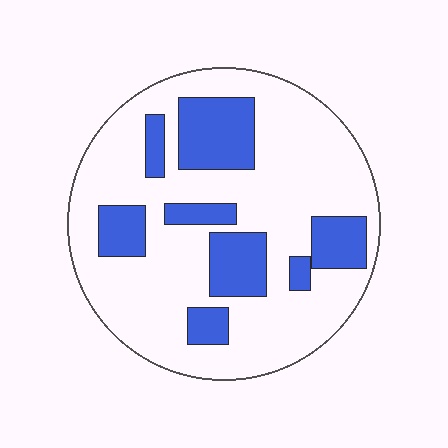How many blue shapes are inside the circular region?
8.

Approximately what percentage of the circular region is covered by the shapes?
Approximately 25%.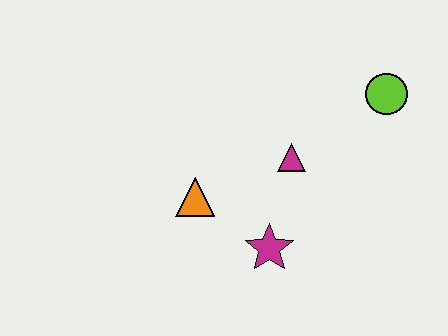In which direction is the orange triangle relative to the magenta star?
The orange triangle is to the left of the magenta star.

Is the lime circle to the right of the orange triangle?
Yes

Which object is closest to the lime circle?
The magenta triangle is closest to the lime circle.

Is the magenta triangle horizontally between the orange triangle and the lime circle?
Yes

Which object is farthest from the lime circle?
The orange triangle is farthest from the lime circle.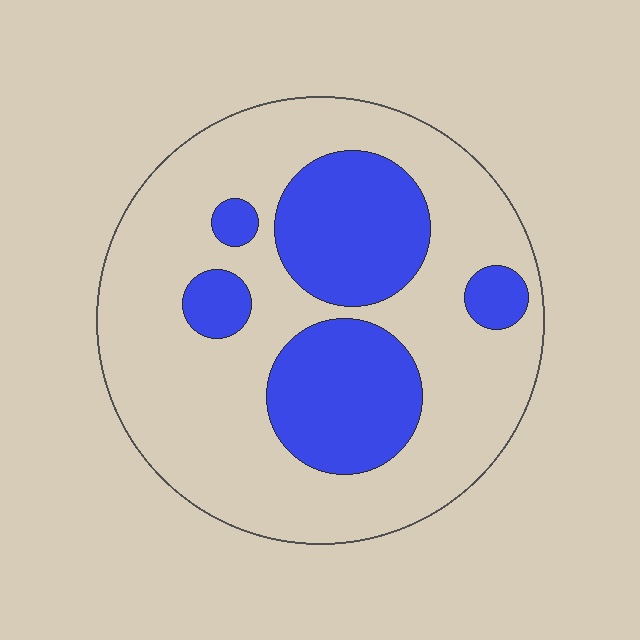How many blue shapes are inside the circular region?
5.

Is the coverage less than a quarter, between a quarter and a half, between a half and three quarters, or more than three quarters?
Between a quarter and a half.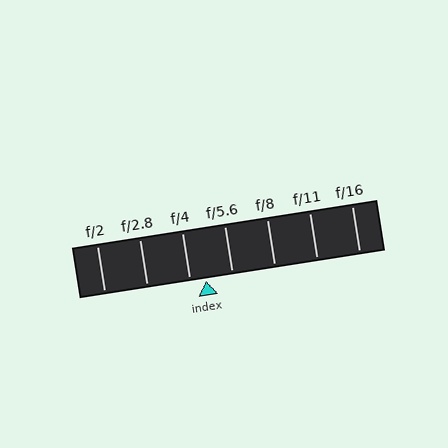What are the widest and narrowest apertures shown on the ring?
The widest aperture shown is f/2 and the narrowest is f/16.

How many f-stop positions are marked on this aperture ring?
There are 7 f-stop positions marked.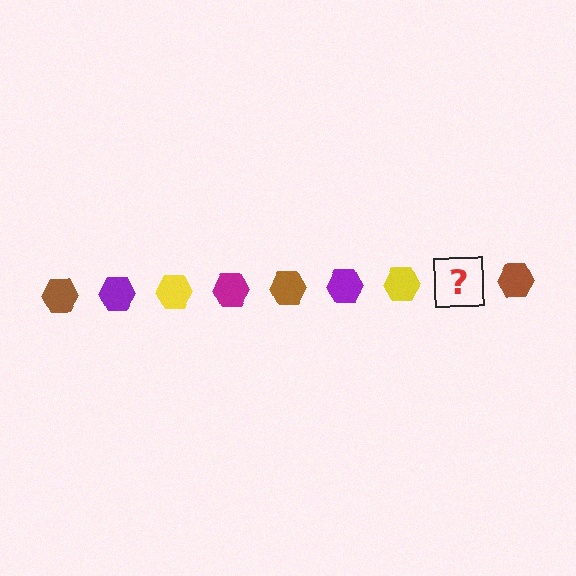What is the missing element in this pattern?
The missing element is a magenta hexagon.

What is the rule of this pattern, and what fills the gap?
The rule is that the pattern cycles through brown, purple, yellow, magenta hexagons. The gap should be filled with a magenta hexagon.